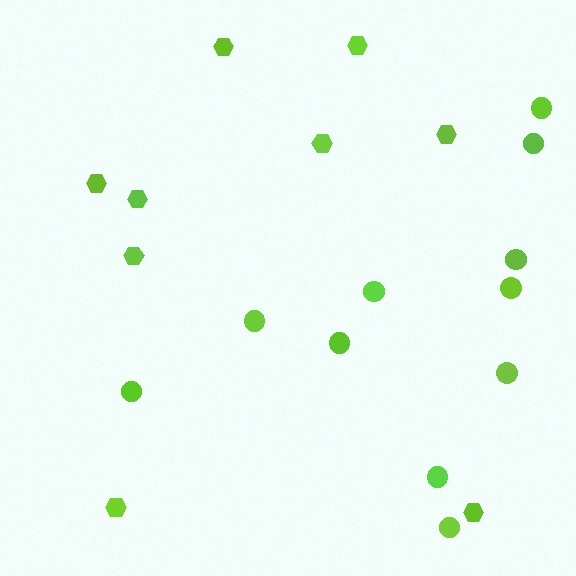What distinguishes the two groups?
There are 2 groups: one group of hexagons (9) and one group of circles (11).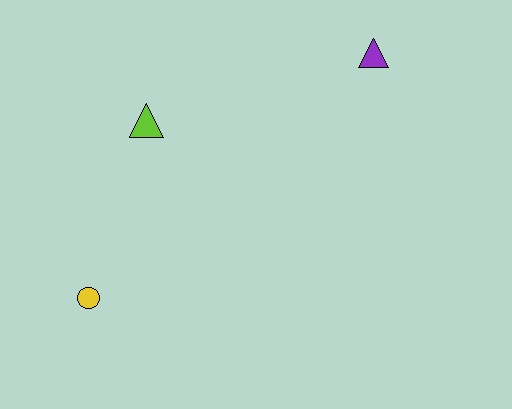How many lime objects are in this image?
There is 1 lime object.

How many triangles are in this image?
There are 2 triangles.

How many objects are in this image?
There are 3 objects.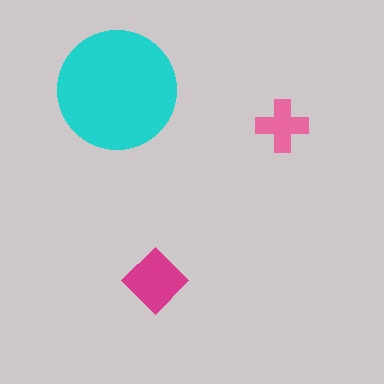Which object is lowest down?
The magenta diamond is bottommost.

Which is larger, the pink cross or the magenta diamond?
The magenta diamond.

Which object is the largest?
The cyan circle.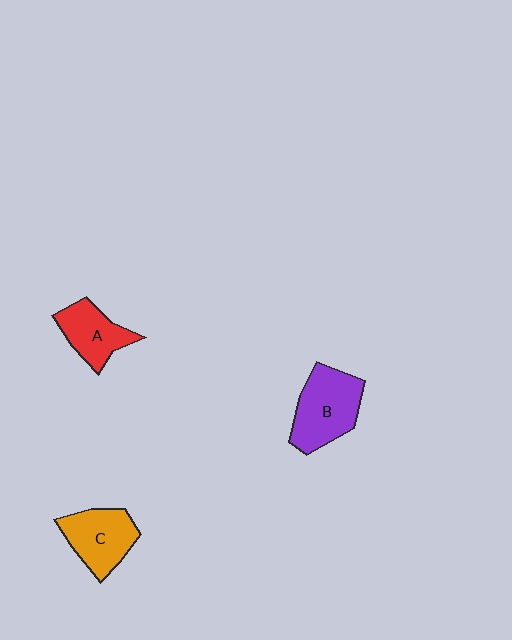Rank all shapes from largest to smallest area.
From largest to smallest: B (purple), C (orange), A (red).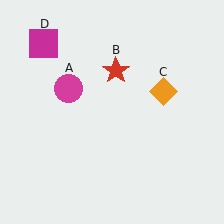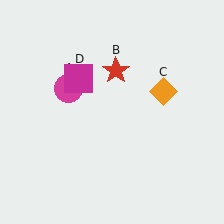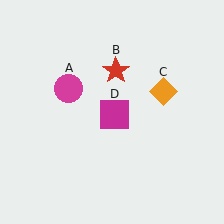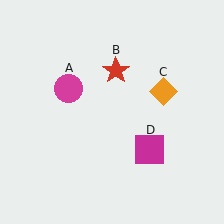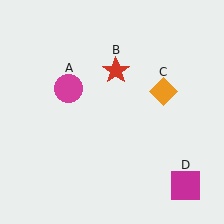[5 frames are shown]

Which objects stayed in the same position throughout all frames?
Magenta circle (object A) and red star (object B) and orange diamond (object C) remained stationary.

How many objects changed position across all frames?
1 object changed position: magenta square (object D).